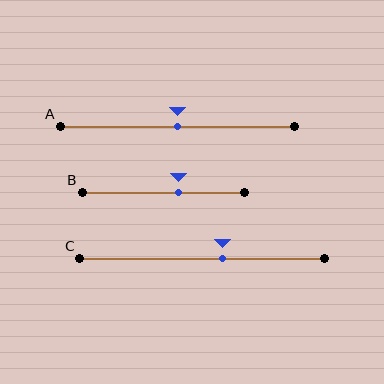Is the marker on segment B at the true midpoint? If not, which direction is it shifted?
No, the marker on segment B is shifted to the right by about 9% of the segment length.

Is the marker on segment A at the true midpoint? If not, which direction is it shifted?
Yes, the marker on segment A is at the true midpoint.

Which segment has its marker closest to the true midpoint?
Segment A has its marker closest to the true midpoint.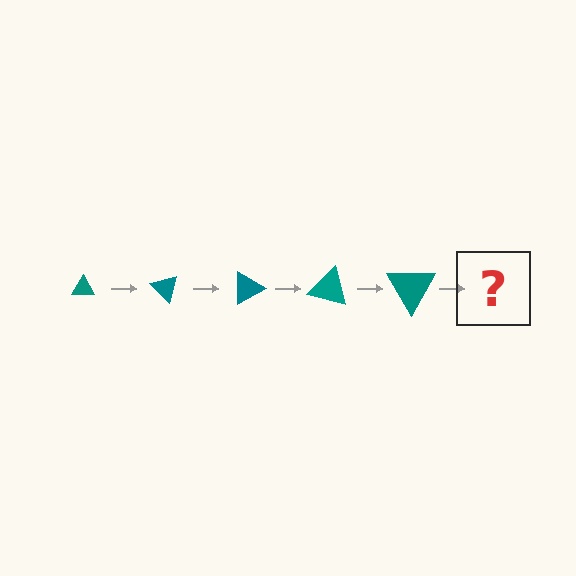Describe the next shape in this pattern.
It should be a triangle, larger than the previous one and rotated 225 degrees from the start.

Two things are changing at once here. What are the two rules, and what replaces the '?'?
The two rules are that the triangle grows larger each step and it rotates 45 degrees each step. The '?' should be a triangle, larger than the previous one and rotated 225 degrees from the start.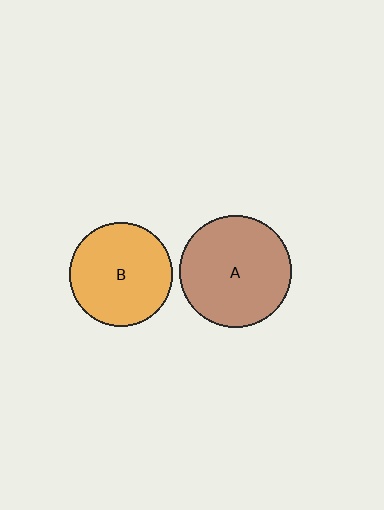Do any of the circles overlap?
No, none of the circles overlap.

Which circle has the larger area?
Circle A (brown).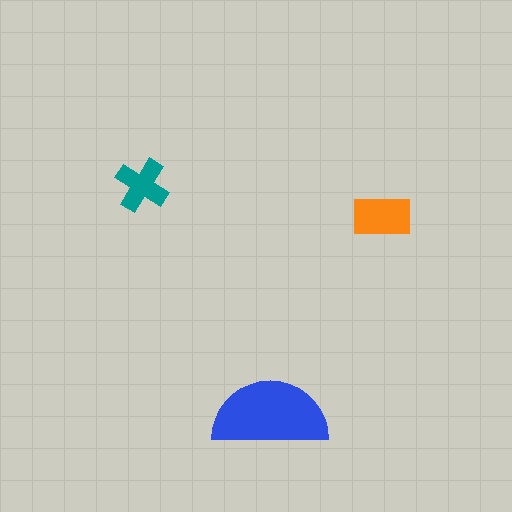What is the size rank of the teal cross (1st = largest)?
3rd.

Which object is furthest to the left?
The teal cross is leftmost.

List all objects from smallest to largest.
The teal cross, the orange rectangle, the blue semicircle.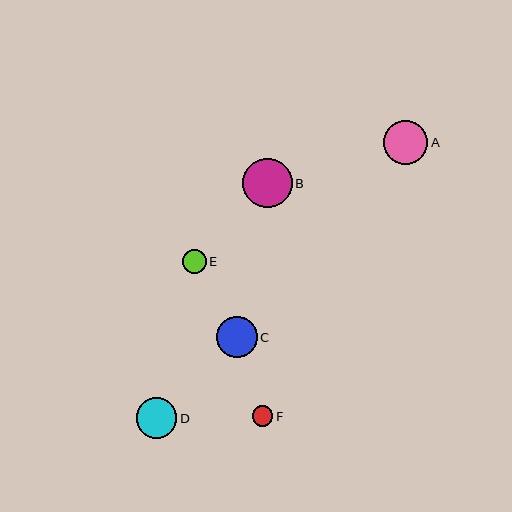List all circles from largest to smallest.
From largest to smallest: B, A, D, C, E, F.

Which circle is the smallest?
Circle F is the smallest with a size of approximately 21 pixels.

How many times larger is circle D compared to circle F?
Circle D is approximately 2.0 times the size of circle F.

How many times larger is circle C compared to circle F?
Circle C is approximately 2.0 times the size of circle F.